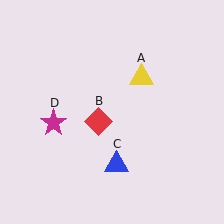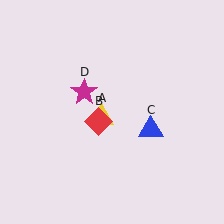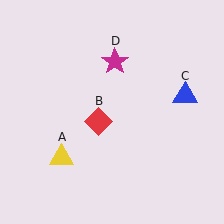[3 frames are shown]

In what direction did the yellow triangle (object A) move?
The yellow triangle (object A) moved down and to the left.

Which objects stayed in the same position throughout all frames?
Red diamond (object B) remained stationary.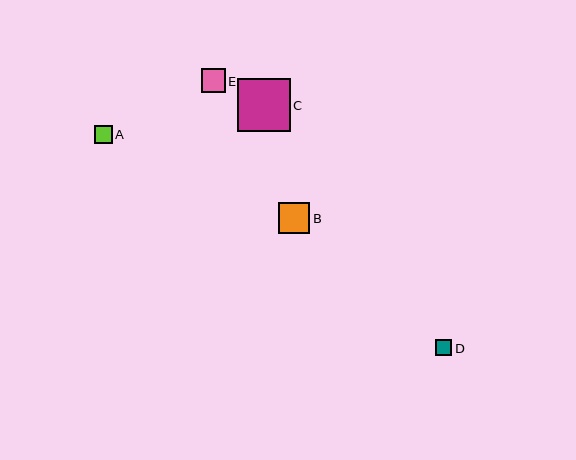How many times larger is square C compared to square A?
Square C is approximately 3.0 times the size of square A.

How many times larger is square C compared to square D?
Square C is approximately 3.3 times the size of square D.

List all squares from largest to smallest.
From largest to smallest: C, B, E, A, D.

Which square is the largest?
Square C is the largest with a size of approximately 53 pixels.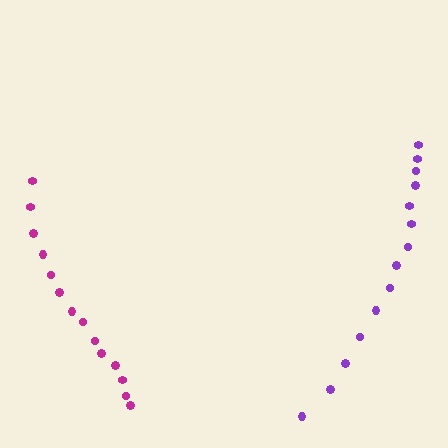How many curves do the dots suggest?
There are 2 distinct paths.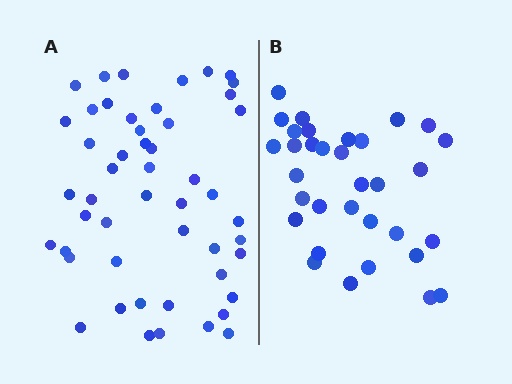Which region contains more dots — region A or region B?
Region A (the left region) has more dots.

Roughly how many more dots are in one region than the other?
Region A has approximately 15 more dots than region B.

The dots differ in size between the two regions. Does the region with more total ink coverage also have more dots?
No. Region B has more total ink coverage because its dots are larger, but region A actually contains more individual dots. Total area can be misleading — the number of items is what matters here.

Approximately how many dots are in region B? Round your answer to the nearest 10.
About 30 dots. (The exact count is 33, which rounds to 30.)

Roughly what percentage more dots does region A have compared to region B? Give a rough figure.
About 50% more.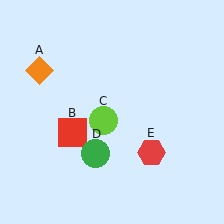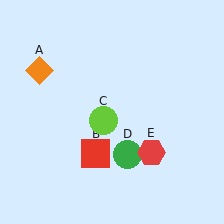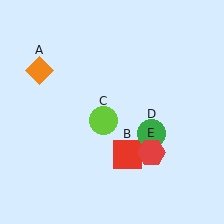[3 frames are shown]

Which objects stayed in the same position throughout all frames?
Orange diamond (object A) and lime circle (object C) and red hexagon (object E) remained stationary.